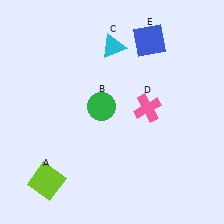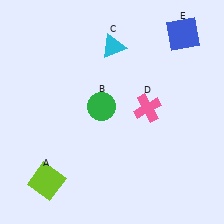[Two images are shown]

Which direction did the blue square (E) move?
The blue square (E) moved right.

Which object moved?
The blue square (E) moved right.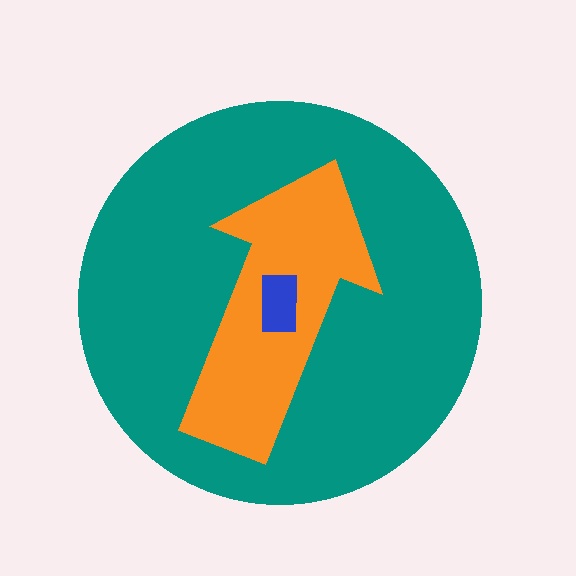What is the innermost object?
The blue rectangle.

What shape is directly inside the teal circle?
The orange arrow.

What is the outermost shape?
The teal circle.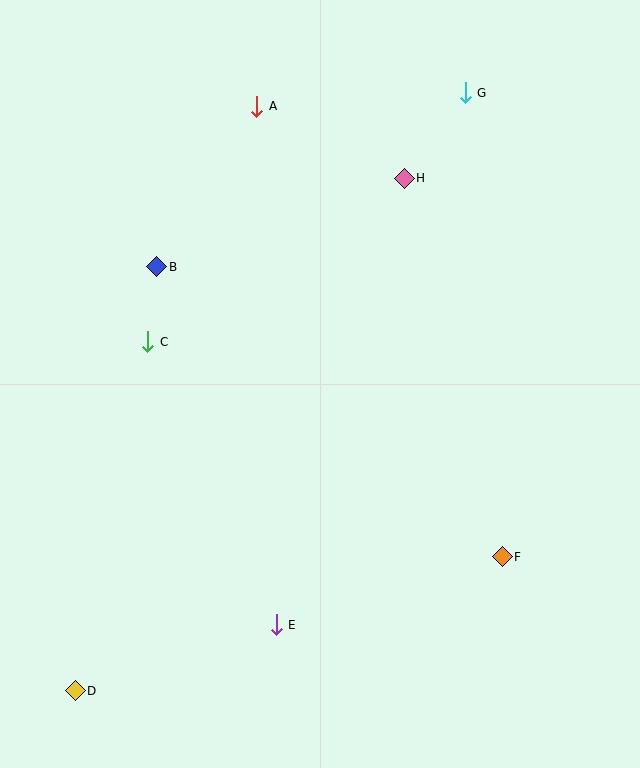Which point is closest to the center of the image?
Point C at (148, 342) is closest to the center.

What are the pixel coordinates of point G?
Point G is at (465, 93).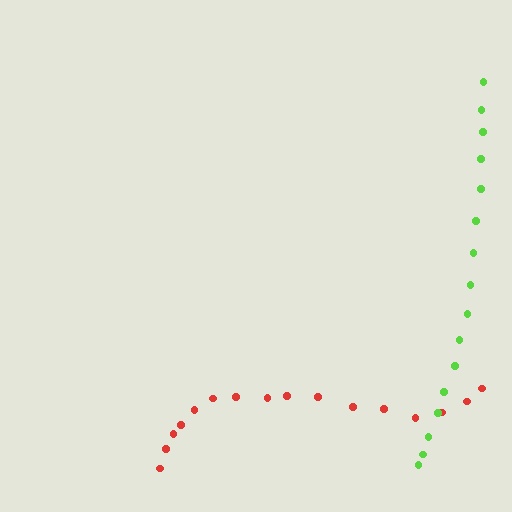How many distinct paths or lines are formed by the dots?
There are 2 distinct paths.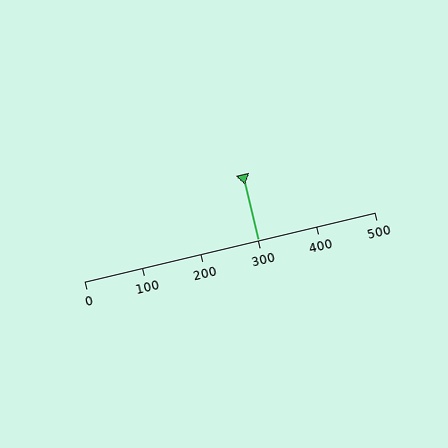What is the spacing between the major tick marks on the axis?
The major ticks are spaced 100 apart.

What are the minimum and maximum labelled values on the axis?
The axis runs from 0 to 500.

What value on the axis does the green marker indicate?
The marker indicates approximately 300.